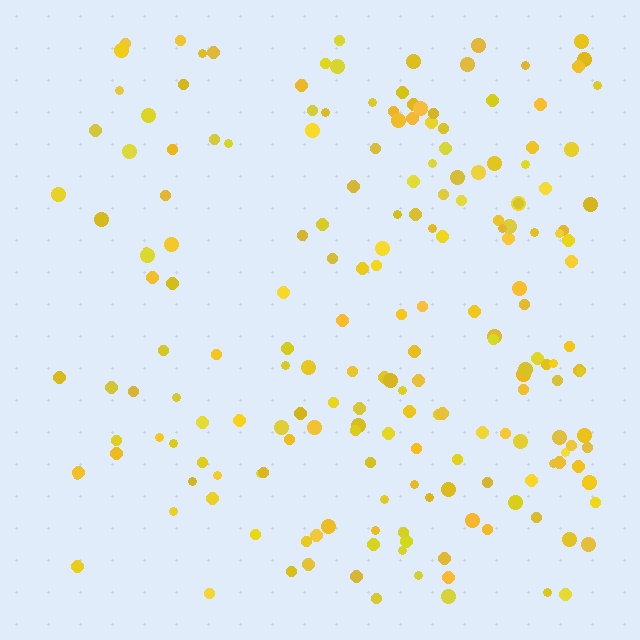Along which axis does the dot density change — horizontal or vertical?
Horizontal.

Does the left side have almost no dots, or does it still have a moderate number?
Still a moderate number, just noticeably fewer than the right.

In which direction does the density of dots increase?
From left to right, with the right side densest.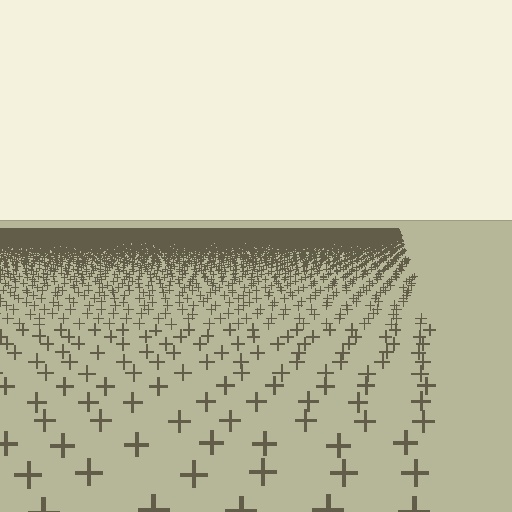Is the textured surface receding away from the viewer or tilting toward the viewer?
The surface is receding away from the viewer. Texture elements get smaller and denser toward the top.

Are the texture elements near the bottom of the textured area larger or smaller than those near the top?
Larger. Near the bottom, elements are closer to the viewer and appear at a bigger on-screen size.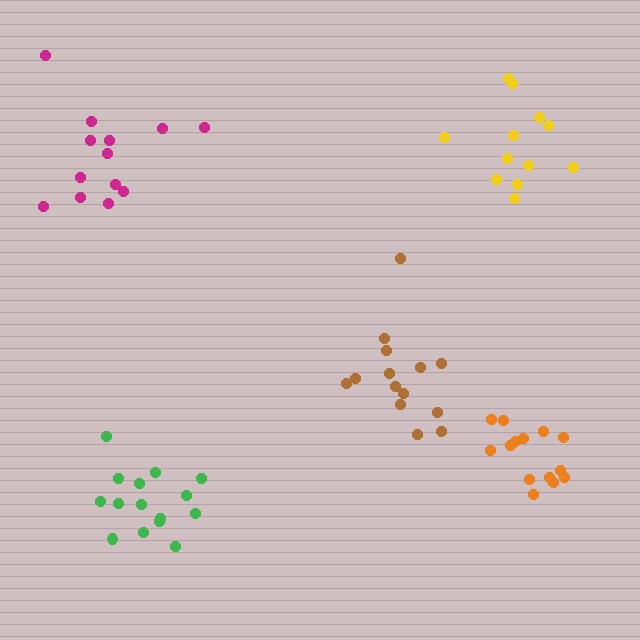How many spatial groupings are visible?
There are 5 spatial groupings.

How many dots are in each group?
Group 1: 12 dots, Group 2: 15 dots, Group 3: 14 dots, Group 4: 14 dots, Group 5: 13 dots (68 total).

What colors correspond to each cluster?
The clusters are colored: yellow, green, orange, brown, magenta.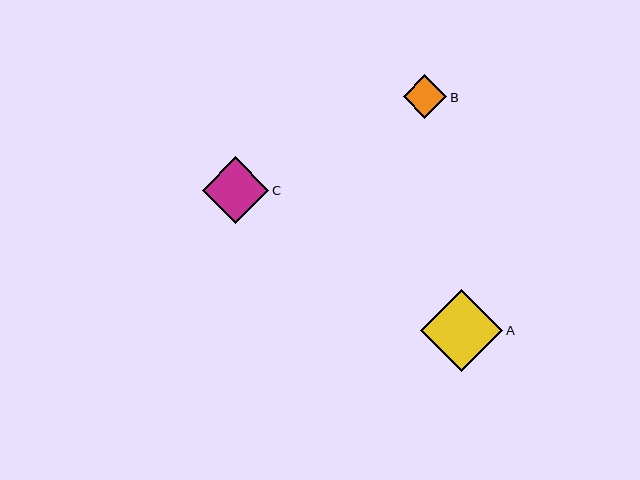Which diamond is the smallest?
Diamond B is the smallest with a size of approximately 44 pixels.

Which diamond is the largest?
Diamond A is the largest with a size of approximately 82 pixels.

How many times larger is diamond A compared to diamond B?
Diamond A is approximately 1.9 times the size of diamond B.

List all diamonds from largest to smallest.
From largest to smallest: A, C, B.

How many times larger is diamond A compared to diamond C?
Diamond A is approximately 1.2 times the size of diamond C.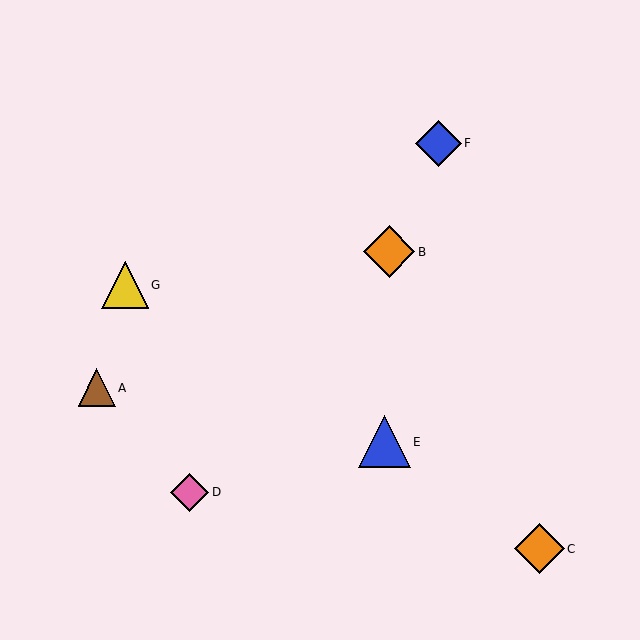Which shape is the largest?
The blue triangle (labeled E) is the largest.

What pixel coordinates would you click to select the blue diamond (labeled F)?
Click at (439, 143) to select the blue diamond F.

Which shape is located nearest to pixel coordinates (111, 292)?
The yellow triangle (labeled G) at (125, 285) is nearest to that location.